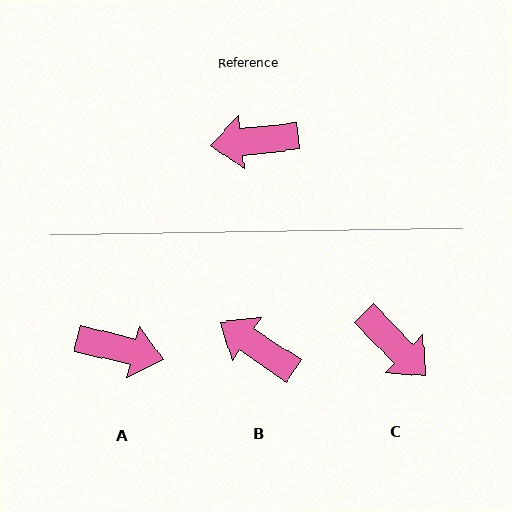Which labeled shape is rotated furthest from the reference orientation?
A, about 160 degrees away.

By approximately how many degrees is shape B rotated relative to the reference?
Approximately 40 degrees clockwise.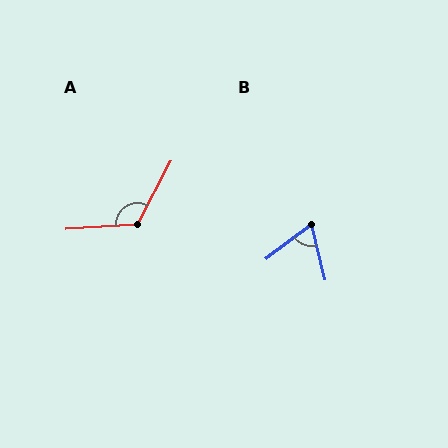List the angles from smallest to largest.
B (66°), A (122°).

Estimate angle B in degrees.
Approximately 66 degrees.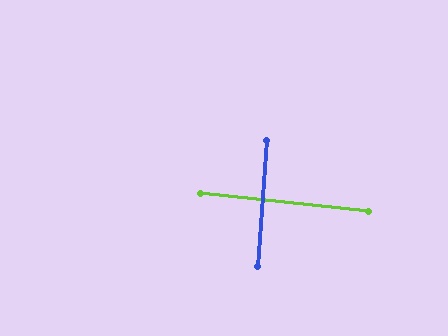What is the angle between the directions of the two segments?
Approximately 88 degrees.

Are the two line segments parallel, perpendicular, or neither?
Perpendicular — they meet at approximately 88°.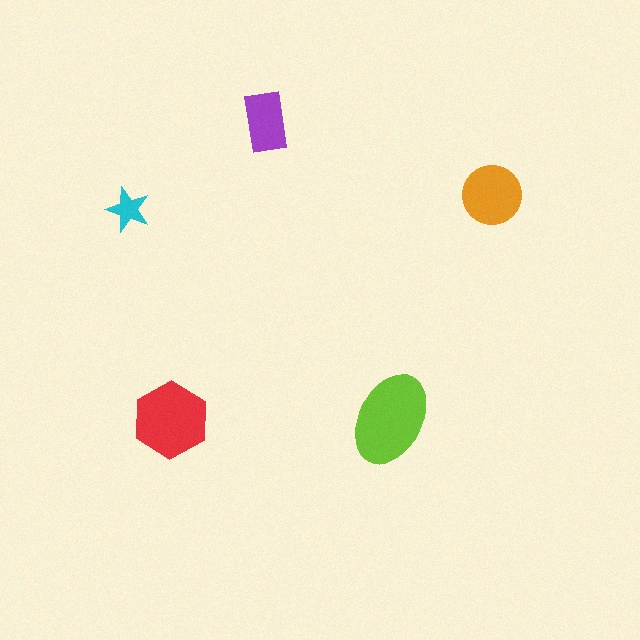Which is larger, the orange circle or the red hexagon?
The red hexagon.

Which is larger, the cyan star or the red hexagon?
The red hexagon.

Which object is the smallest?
The cyan star.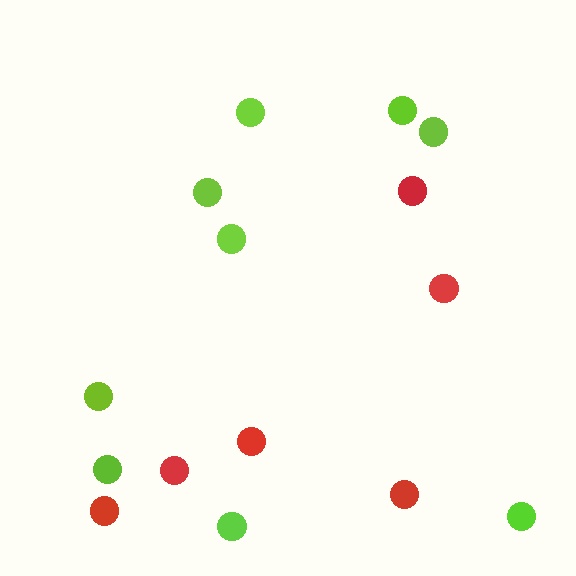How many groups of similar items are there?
There are 2 groups: one group of red circles (6) and one group of lime circles (9).